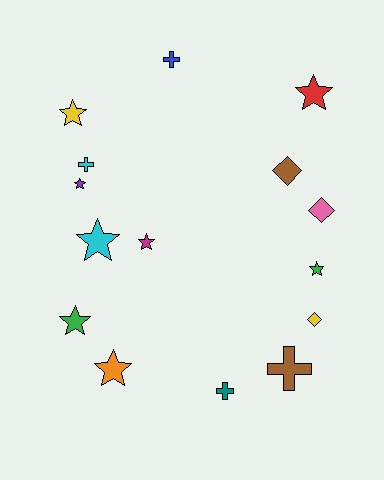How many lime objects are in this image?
There are no lime objects.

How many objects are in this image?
There are 15 objects.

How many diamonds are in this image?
There are 3 diamonds.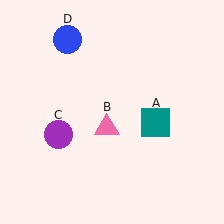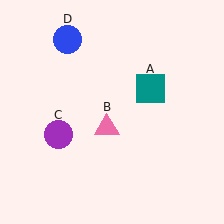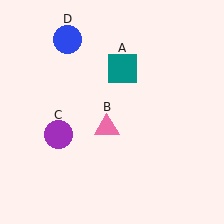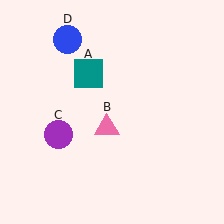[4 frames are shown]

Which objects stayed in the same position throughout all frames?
Pink triangle (object B) and purple circle (object C) and blue circle (object D) remained stationary.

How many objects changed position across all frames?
1 object changed position: teal square (object A).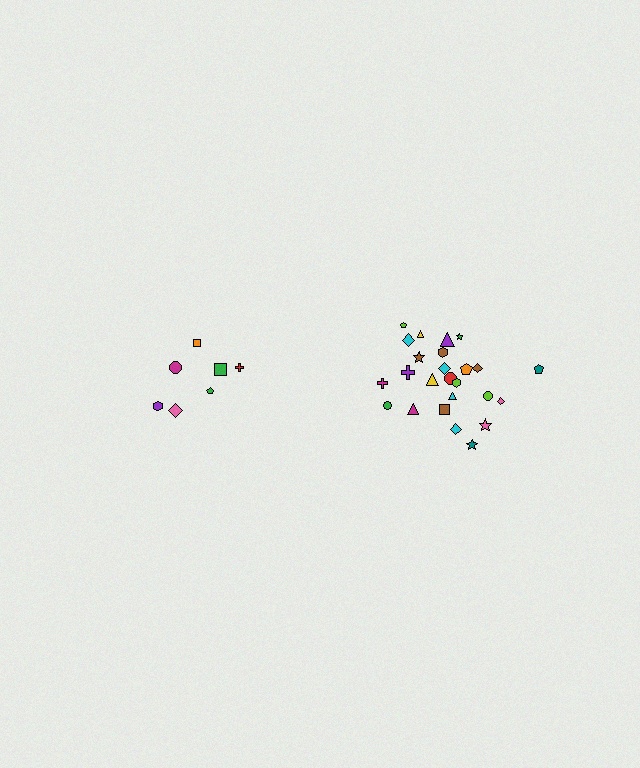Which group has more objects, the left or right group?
The right group.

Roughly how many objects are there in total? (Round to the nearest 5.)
Roughly 30 objects in total.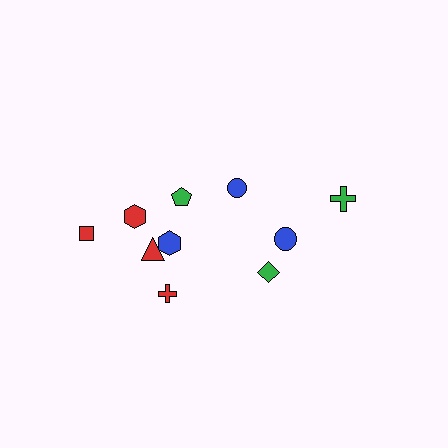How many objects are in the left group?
There are 6 objects.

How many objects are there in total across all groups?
There are 10 objects.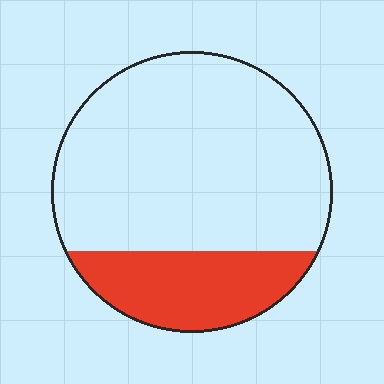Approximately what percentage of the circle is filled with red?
Approximately 25%.